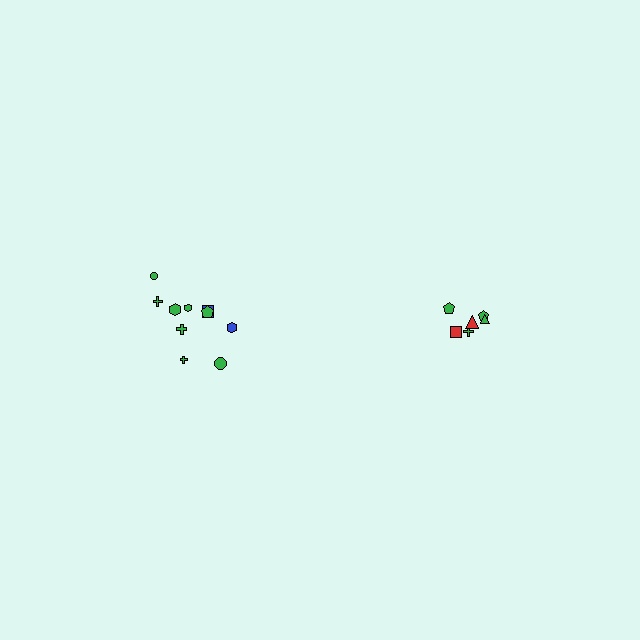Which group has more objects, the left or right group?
The left group.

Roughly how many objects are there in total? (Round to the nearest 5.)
Roughly 15 objects in total.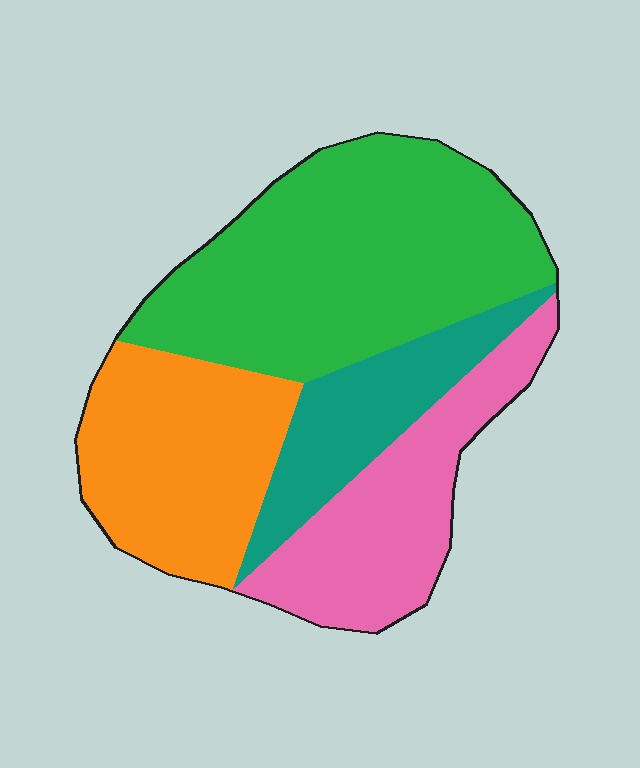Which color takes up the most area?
Green, at roughly 40%.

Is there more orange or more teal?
Orange.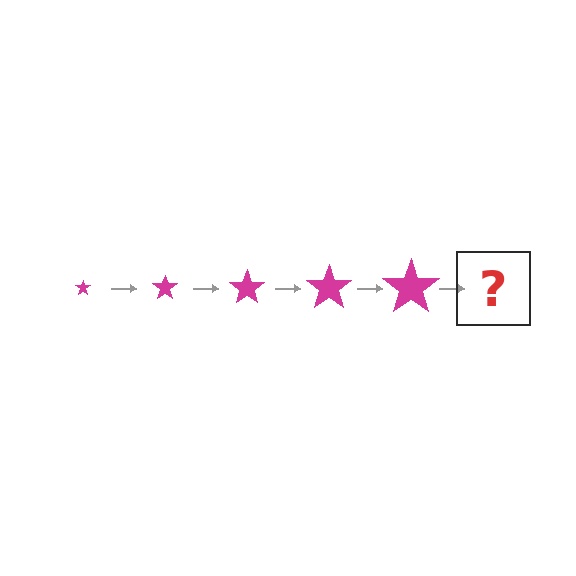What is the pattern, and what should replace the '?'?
The pattern is that the star gets progressively larger each step. The '?' should be a magenta star, larger than the previous one.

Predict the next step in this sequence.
The next step is a magenta star, larger than the previous one.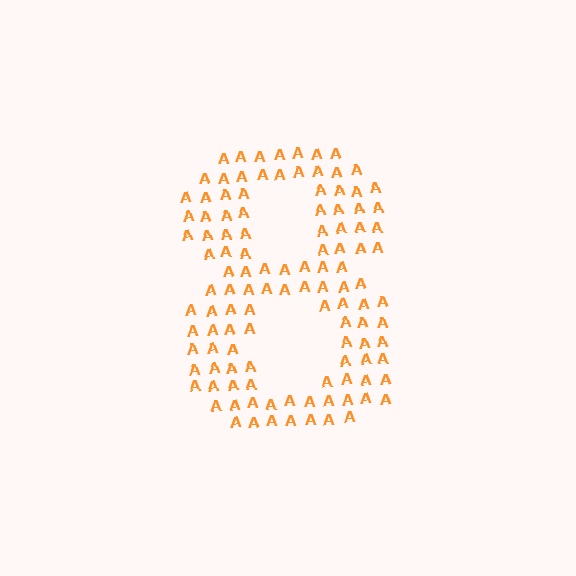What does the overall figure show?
The overall figure shows the digit 8.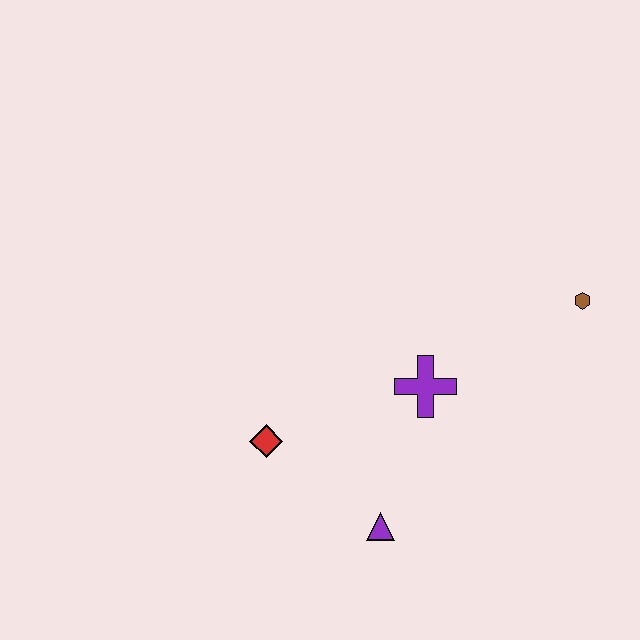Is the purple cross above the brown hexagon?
No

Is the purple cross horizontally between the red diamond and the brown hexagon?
Yes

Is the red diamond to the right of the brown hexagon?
No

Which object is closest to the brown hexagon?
The purple cross is closest to the brown hexagon.